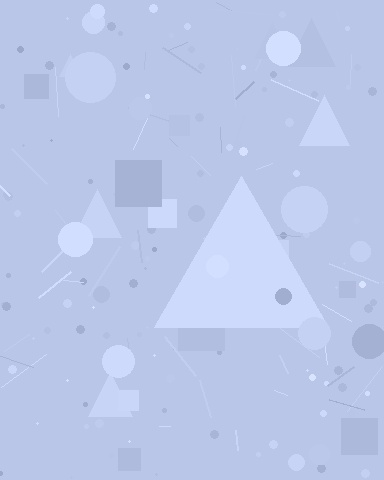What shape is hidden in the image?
A triangle is hidden in the image.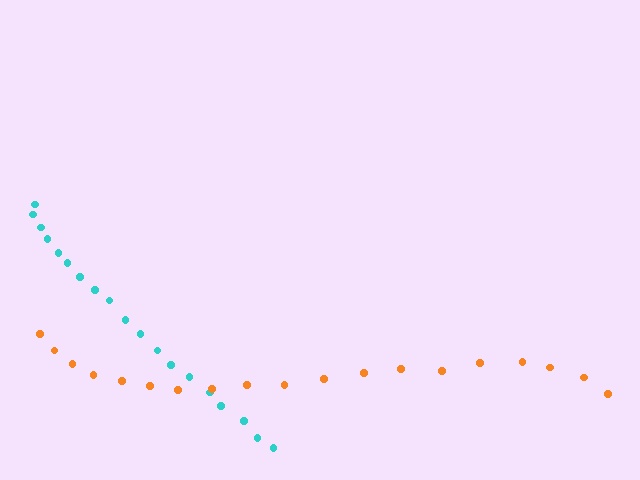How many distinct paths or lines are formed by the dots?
There are 2 distinct paths.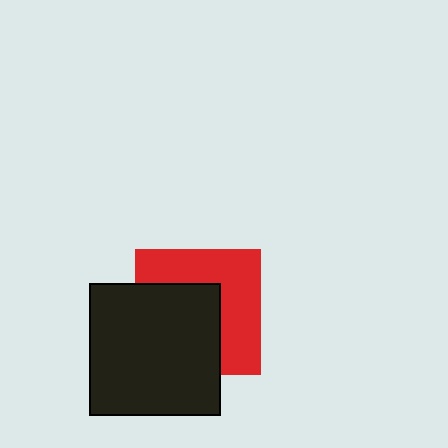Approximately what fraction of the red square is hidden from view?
Roughly 50% of the red square is hidden behind the black square.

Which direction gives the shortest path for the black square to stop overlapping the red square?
Moving toward the lower-left gives the shortest separation.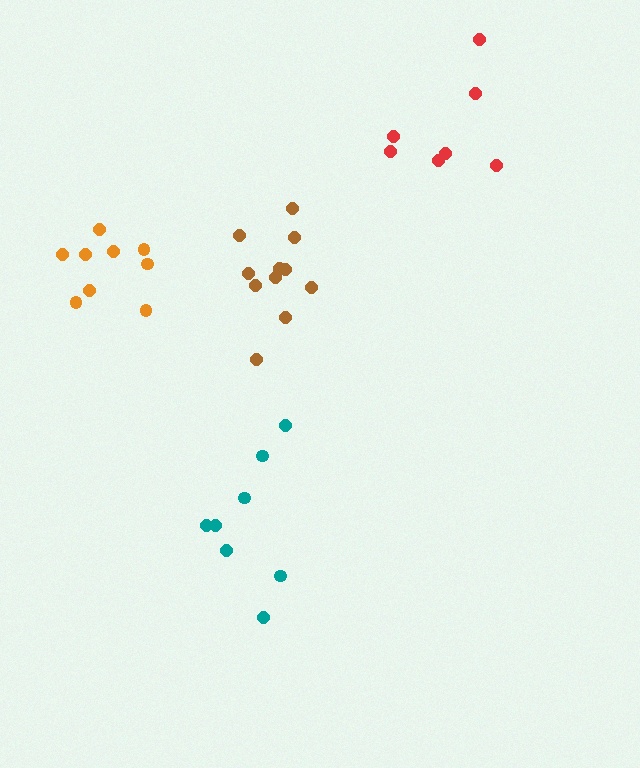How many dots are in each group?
Group 1: 8 dots, Group 2: 11 dots, Group 3: 9 dots, Group 4: 7 dots (35 total).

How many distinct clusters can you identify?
There are 4 distinct clusters.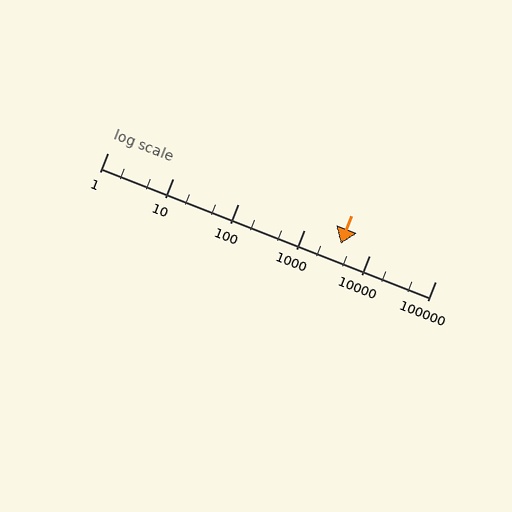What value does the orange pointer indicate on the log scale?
The pointer indicates approximately 3600.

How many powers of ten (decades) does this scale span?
The scale spans 5 decades, from 1 to 100000.